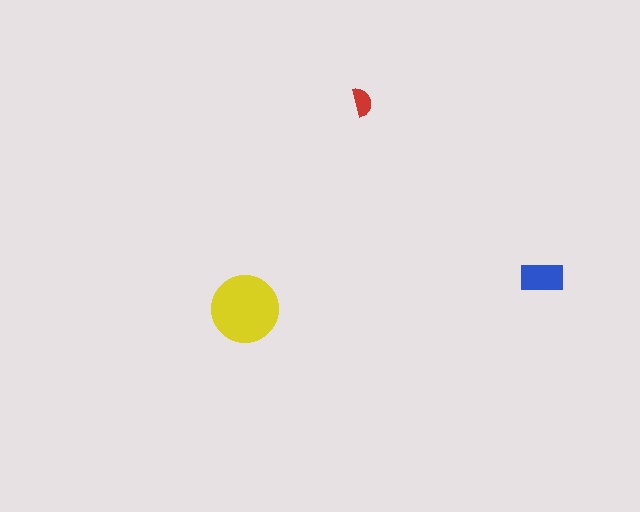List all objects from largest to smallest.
The yellow circle, the blue rectangle, the red semicircle.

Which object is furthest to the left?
The yellow circle is leftmost.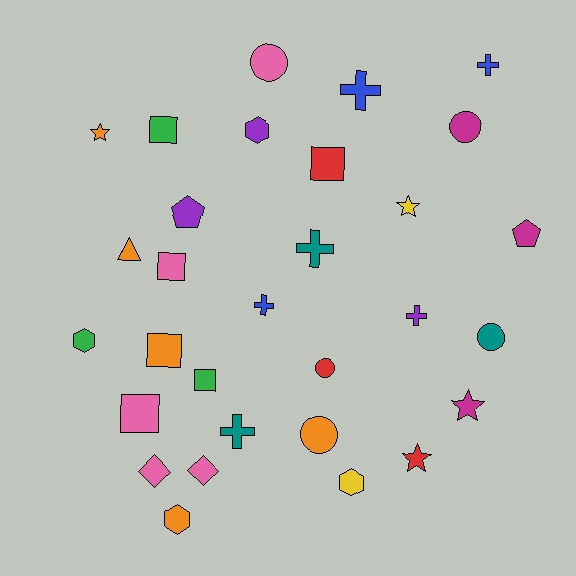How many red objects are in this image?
There are 3 red objects.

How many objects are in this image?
There are 30 objects.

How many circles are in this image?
There are 5 circles.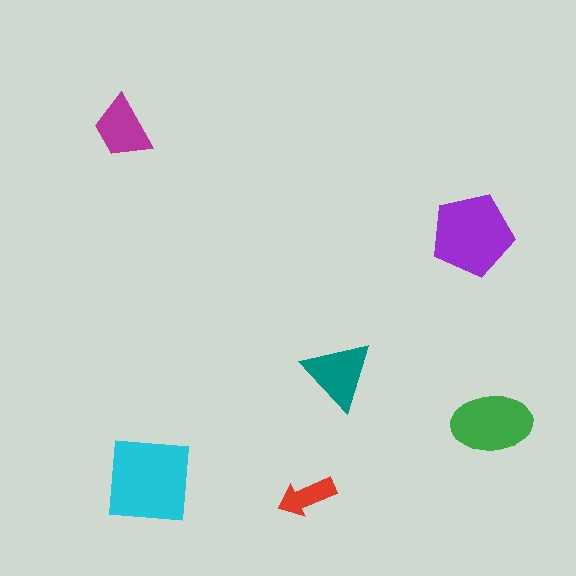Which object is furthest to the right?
The green ellipse is rightmost.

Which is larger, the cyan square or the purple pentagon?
The cyan square.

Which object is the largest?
The cyan square.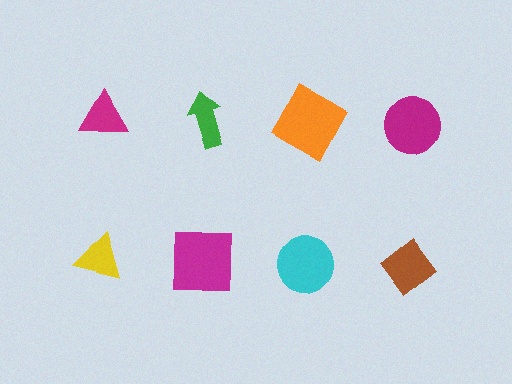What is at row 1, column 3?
An orange square.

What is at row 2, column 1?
A yellow triangle.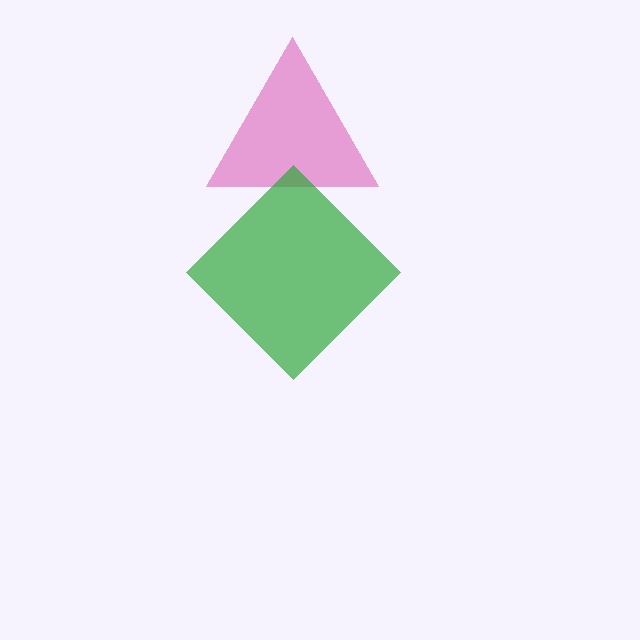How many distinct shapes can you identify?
There are 2 distinct shapes: a pink triangle, a green diamond.